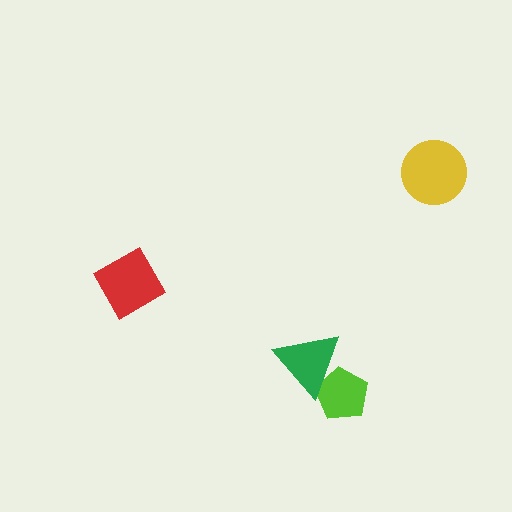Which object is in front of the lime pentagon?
The green triangle is in front of the lime pentagon.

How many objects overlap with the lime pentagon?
1 object overlaps with the lime pentagon.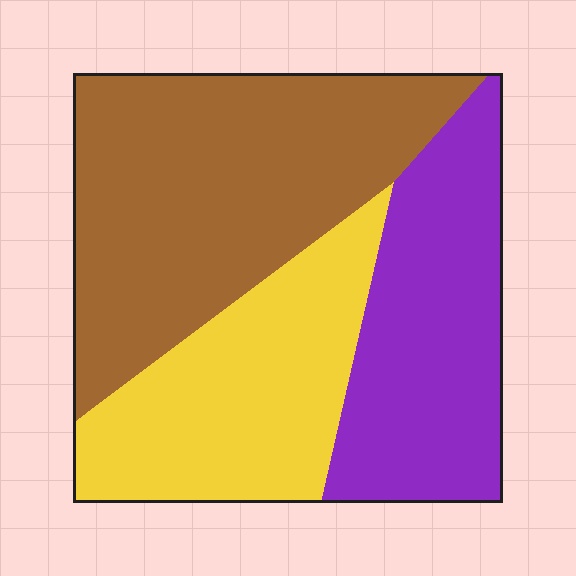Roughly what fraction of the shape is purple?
Purple covers about 30% of the shape.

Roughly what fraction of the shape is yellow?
Yellow covers roughly 30% of the shape.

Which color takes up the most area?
Brown, at roughly 45%.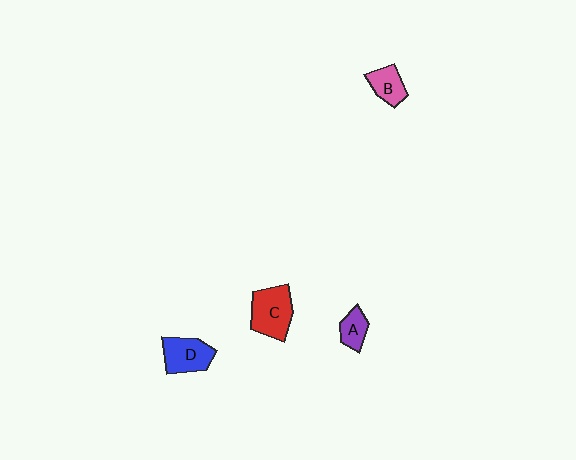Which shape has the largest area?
Shape C (red).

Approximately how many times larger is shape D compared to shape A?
Approximately 1.7 times.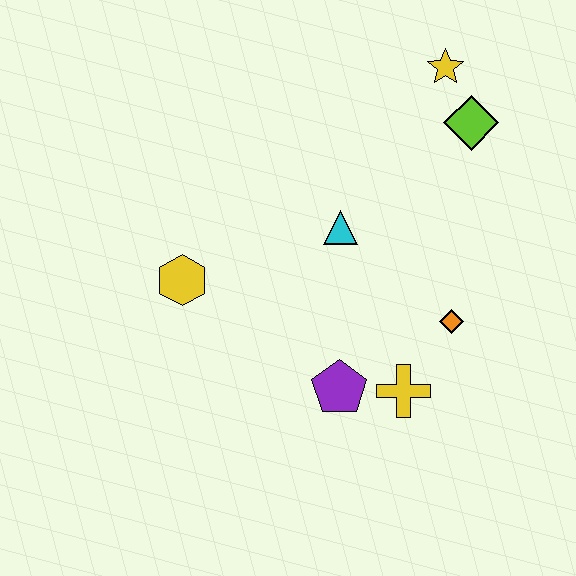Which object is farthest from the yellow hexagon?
The yellow star is farthest from the yellow hexagon.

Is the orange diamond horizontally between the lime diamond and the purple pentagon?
Yes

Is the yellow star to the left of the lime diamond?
Yes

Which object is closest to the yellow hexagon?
The cyan triangle is closest to the yellow hexagon.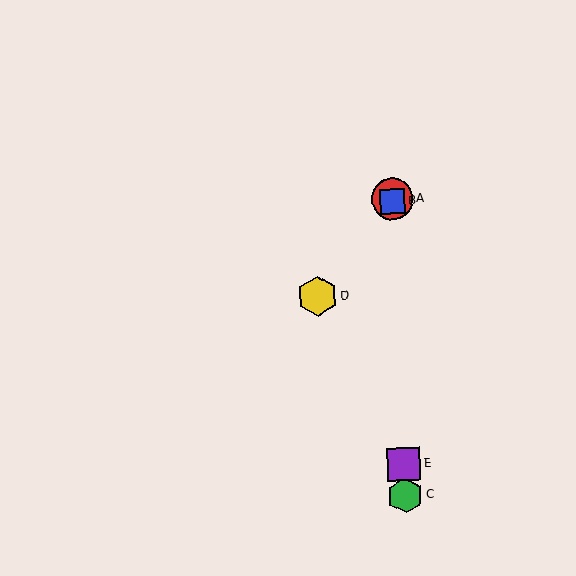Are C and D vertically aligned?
No, C is at x≈405 and D is at x≈318.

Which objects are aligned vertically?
Objects A, B, C, E are aligned vertically.